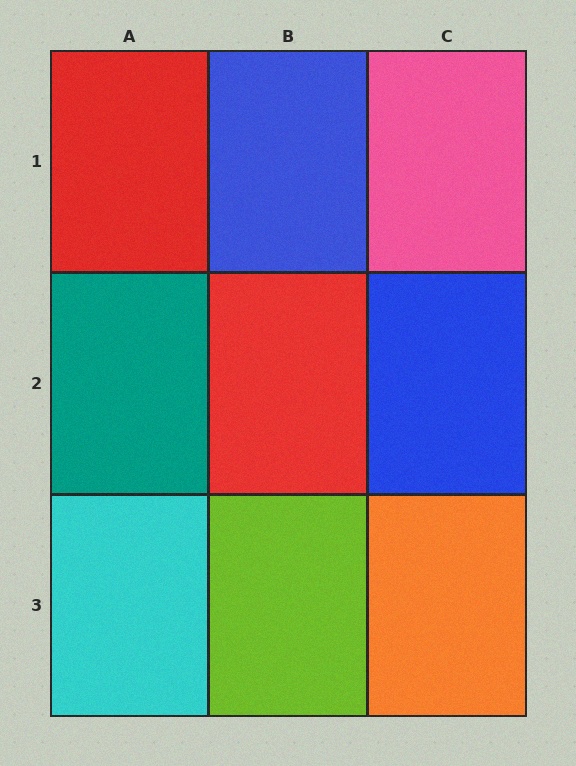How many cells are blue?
2 cells are blue.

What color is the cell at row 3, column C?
Orange.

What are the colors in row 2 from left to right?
Teal, red, blue.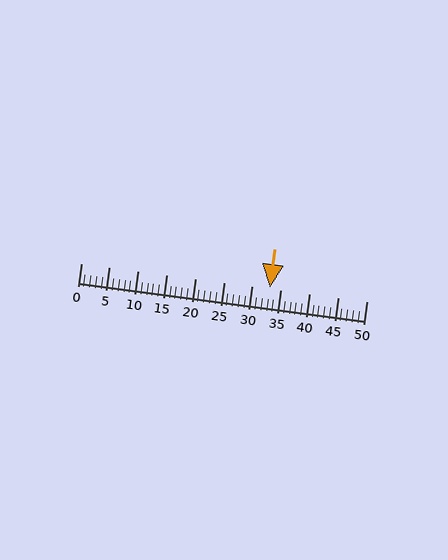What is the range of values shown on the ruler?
The ruler shows values from 0 to 50.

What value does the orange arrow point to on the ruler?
The orange arrow points to approximately 33.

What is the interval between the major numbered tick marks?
The major tick marks are spaced 5 units apart.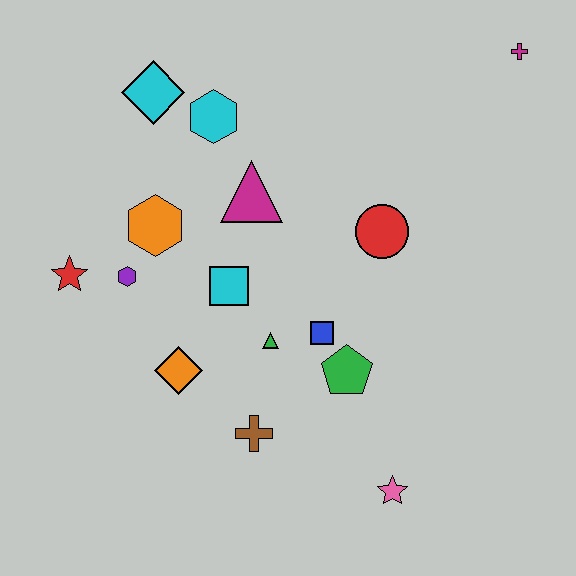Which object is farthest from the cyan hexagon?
The pink star is farthest from the cyan hexagon.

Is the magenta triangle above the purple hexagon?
Yes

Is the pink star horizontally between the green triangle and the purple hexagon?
No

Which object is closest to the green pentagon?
The blue square is closest to the green pentagon.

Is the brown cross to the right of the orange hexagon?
Yes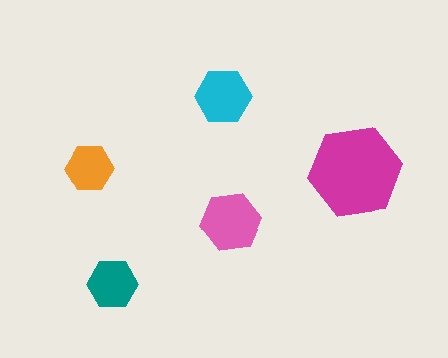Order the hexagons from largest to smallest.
the magenta one, the pink one, the cyan one, the teal one, the orange one.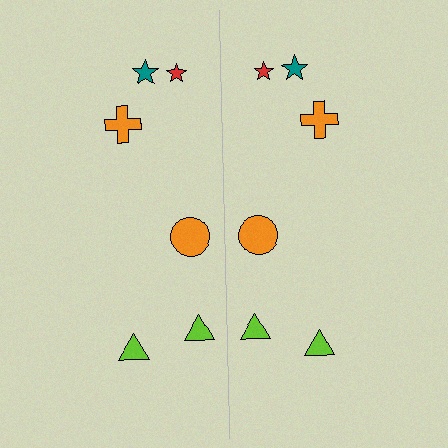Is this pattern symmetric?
Yes, this pattern has bilateral (reflection) symmetry.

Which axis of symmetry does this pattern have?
The pattern has a vertical axis of symmetry running through the center of the image.